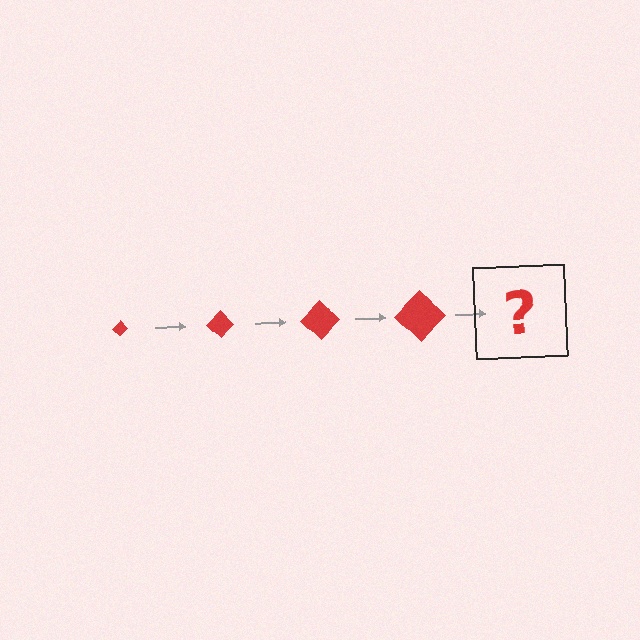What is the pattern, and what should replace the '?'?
The pattern is that the diamond gets progressively larger each step. The '?' should be a red diamond, larger than the previous one.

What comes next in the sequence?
The next element should be a red diamond, larger than the previous one.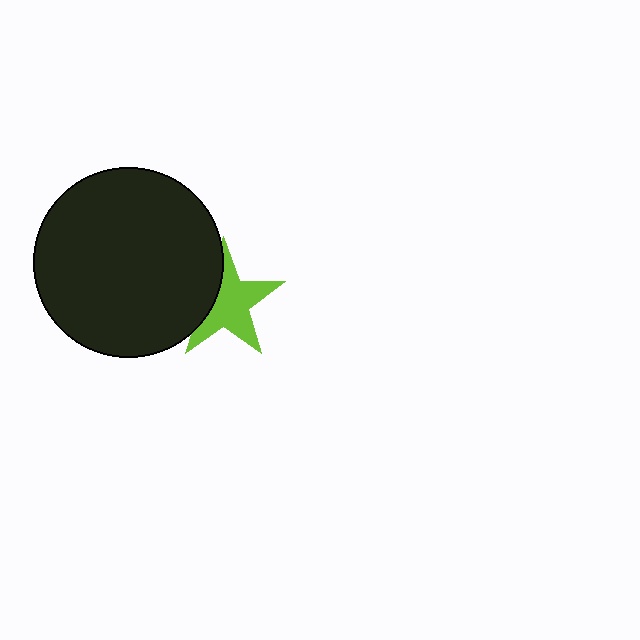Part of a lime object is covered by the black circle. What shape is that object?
It is a star.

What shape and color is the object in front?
The object in front is a black circle.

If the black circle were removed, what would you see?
You would see the complete lime star.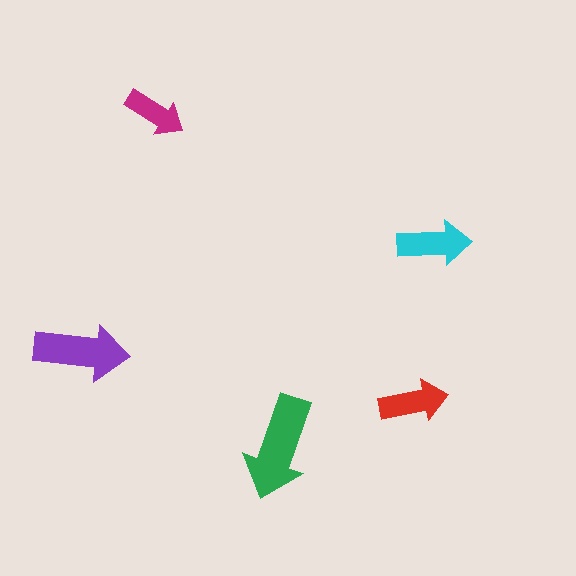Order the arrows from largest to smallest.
the green one, the purple one, the cyan one, the red one, the magenta one.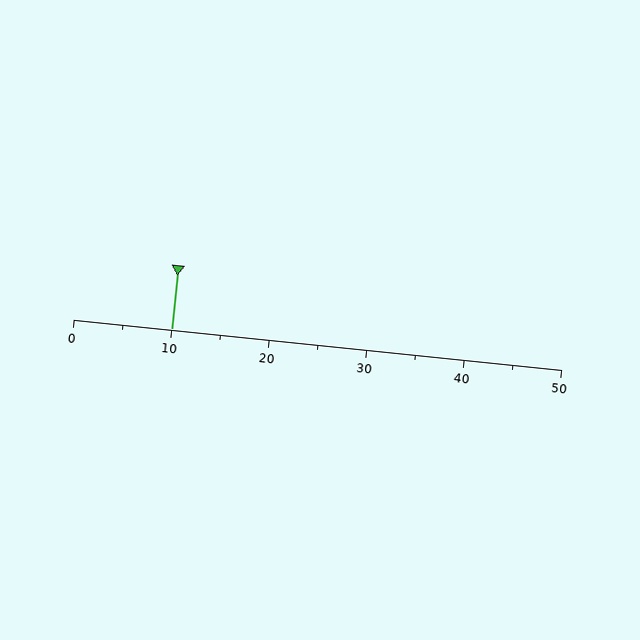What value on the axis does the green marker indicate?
The marker indicates approximately 10.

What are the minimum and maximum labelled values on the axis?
The axis runs from 0 to 50.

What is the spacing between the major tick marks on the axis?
The major ticks are spaced 10 apart.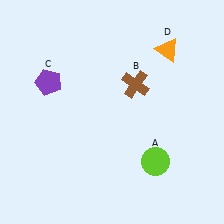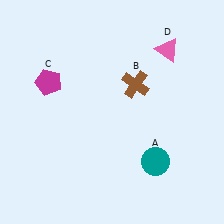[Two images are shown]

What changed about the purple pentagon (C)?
In Image 1, C is purple. In Image 2, it changed to magenta.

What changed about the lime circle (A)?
In Image 1, A is lime. In Image 2, it changed to teal.